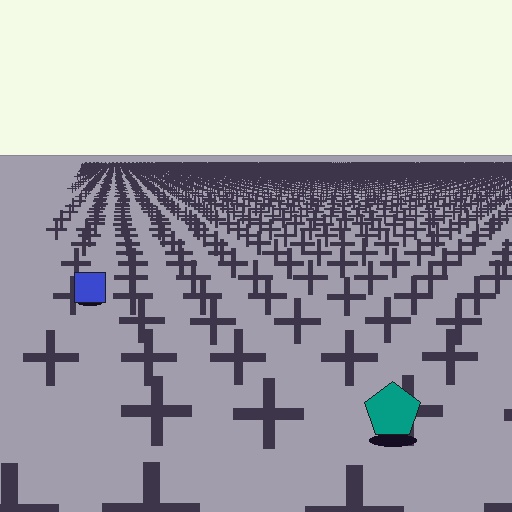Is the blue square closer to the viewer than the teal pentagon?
No. The teal pentagon is closer — you can tell from the texture gradient: the ground texture is coarser near it.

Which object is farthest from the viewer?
The blue square is farthest from the viewer. It appears smaller and the ground texture around it is denser.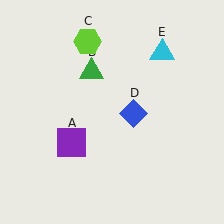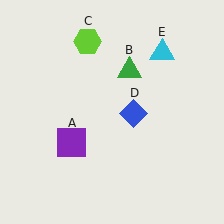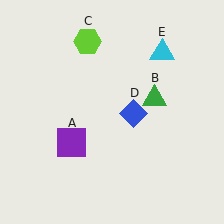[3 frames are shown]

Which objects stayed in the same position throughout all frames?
Purple square (object A) and lime hexagon (object C) and blue diamond (object D) and cyan triangle (object E) remained stationary.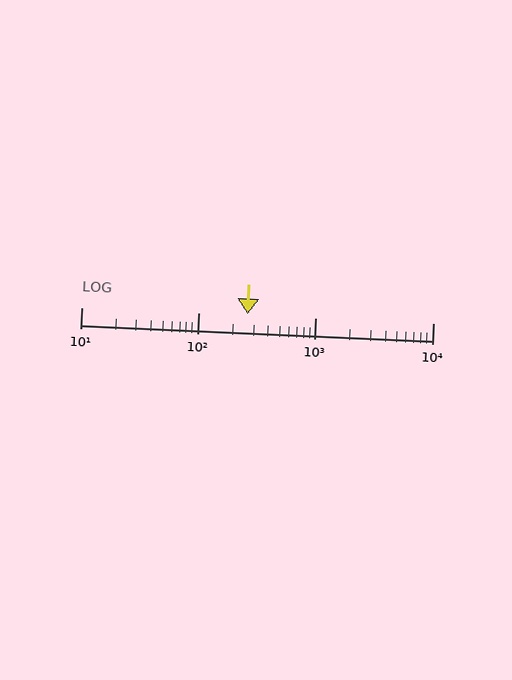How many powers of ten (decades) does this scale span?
The scale spans 3 decades, from 10 to 10000.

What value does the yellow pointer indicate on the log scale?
The pointer indicates approximately 260.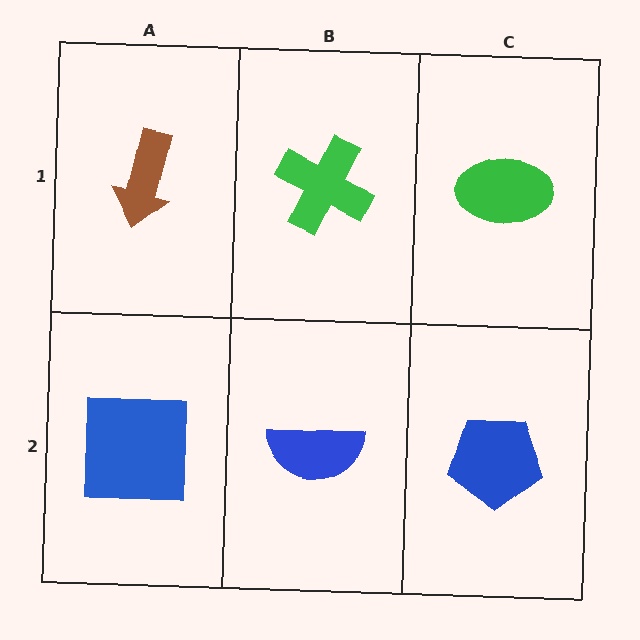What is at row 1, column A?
A brown arrow.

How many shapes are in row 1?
3 shapes.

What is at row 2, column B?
A blue semicircle.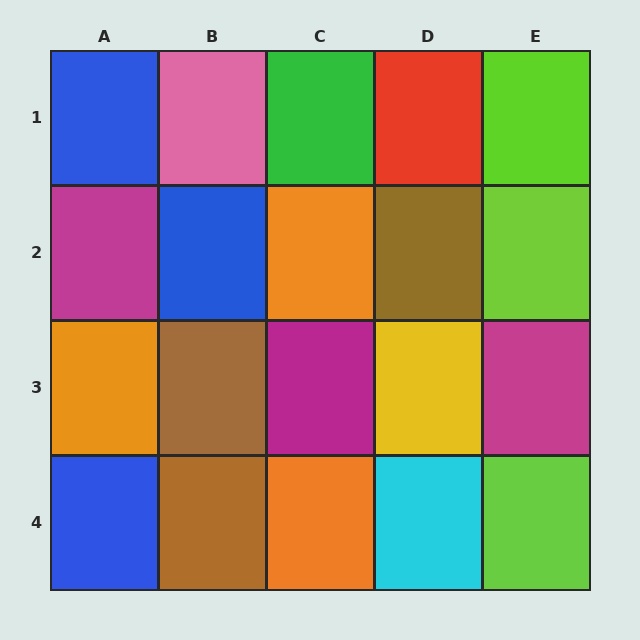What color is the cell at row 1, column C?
Green.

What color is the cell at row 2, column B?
Blue.